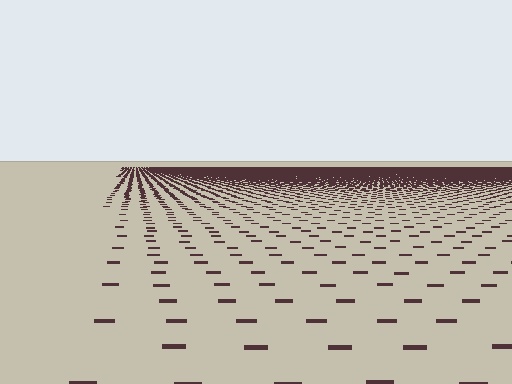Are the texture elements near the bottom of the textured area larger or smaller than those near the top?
Larger. Near the bottom, elements are closer to the viewer and appear at a bigger on-screen size.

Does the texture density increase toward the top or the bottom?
Density increases toward the top.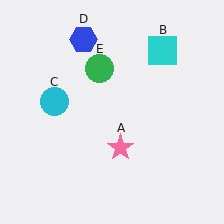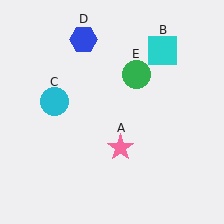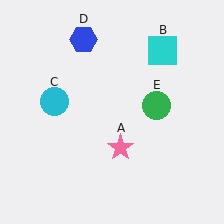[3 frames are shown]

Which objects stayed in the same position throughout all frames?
Pink star (object A) and cyan square (object B) and cyan circle (object C) and blue hexagon (object D) remained stationary.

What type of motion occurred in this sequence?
The green circle (object E) rotated clockwise around the center of the scene.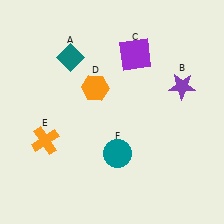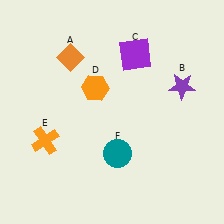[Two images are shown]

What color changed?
The diamond (A) changed from teal in Image 1 to orange in Image 2.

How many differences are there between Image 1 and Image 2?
There is 1 difference between the two images.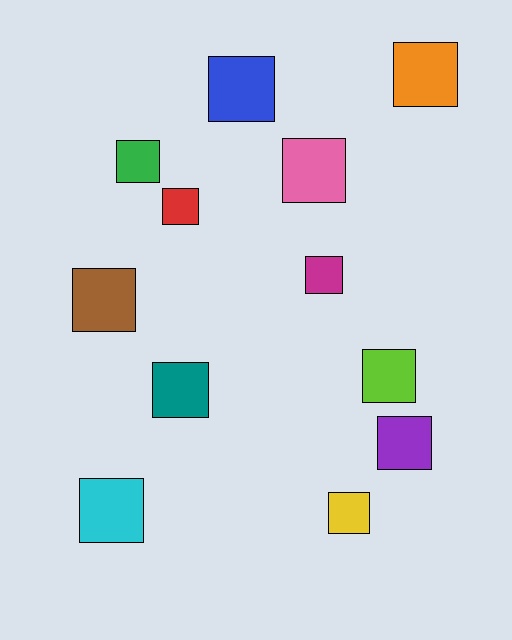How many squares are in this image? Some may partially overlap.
There are 12 squares.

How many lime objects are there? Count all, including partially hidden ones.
There is 1 lime object.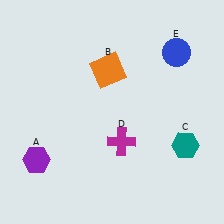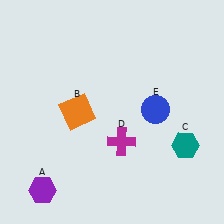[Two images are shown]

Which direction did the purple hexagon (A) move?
The purple hexagon (A) moved down.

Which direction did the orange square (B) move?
The orange square (B) moved down.